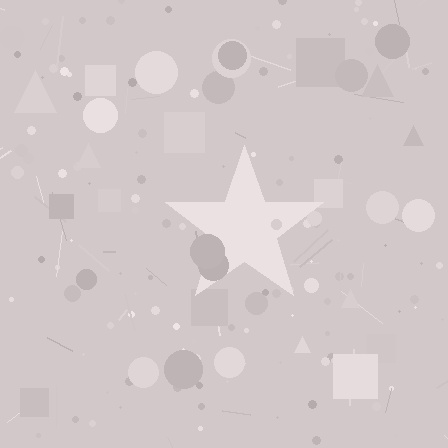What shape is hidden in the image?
A star is hidden in the image.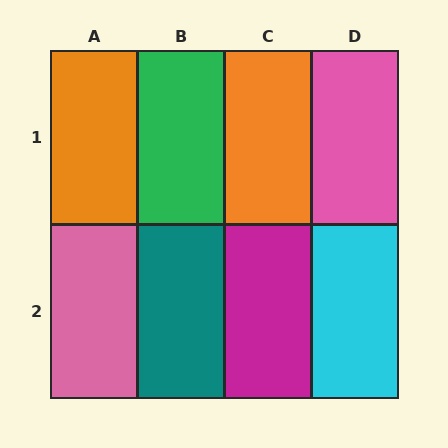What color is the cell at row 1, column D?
Pink.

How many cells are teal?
1 cell is teal.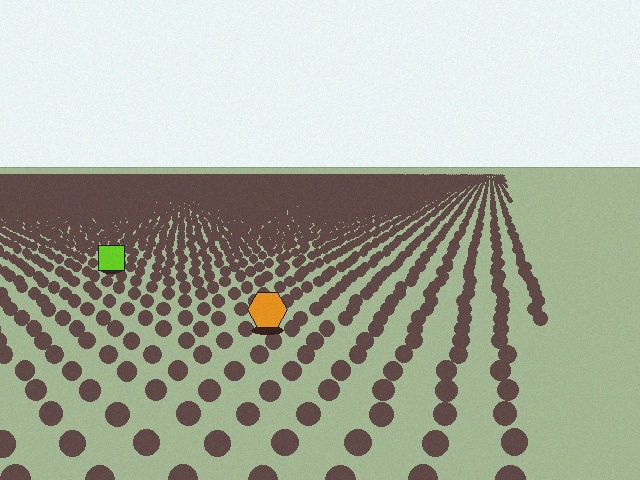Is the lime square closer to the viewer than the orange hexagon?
No. The orange hexagon is closer — you can tell from the texture gradient: the ground texture is coarser near it.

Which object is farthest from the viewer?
The lime square is farthest from the viewer. It appears smaller and the ground texture around it is denser.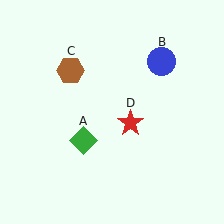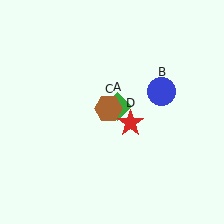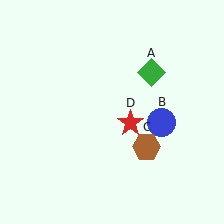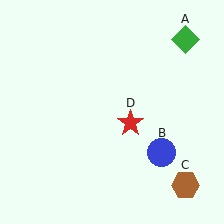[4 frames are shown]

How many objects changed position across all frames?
3 objects changed position: green diamond (object A), blue circle (object B), brown hexagon (object C).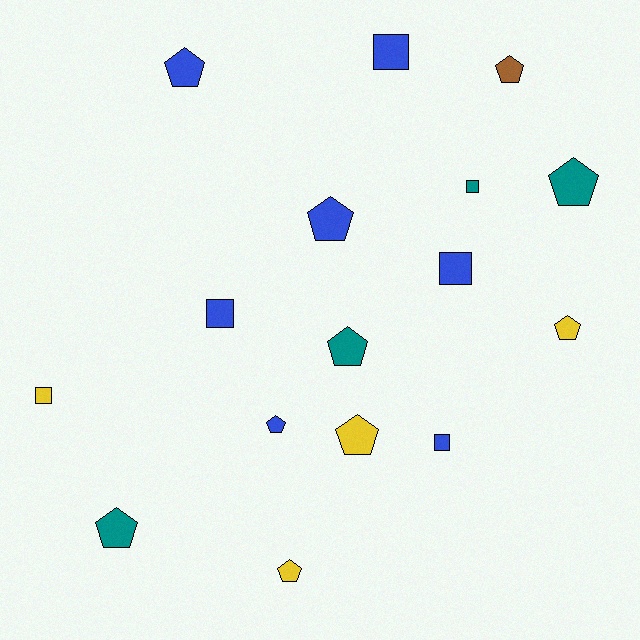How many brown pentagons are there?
There is 1 brown pentagon.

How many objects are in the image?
There are 16 objects.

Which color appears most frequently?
Blue, with 7 objects.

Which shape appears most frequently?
Pentagon, with 10 objects.